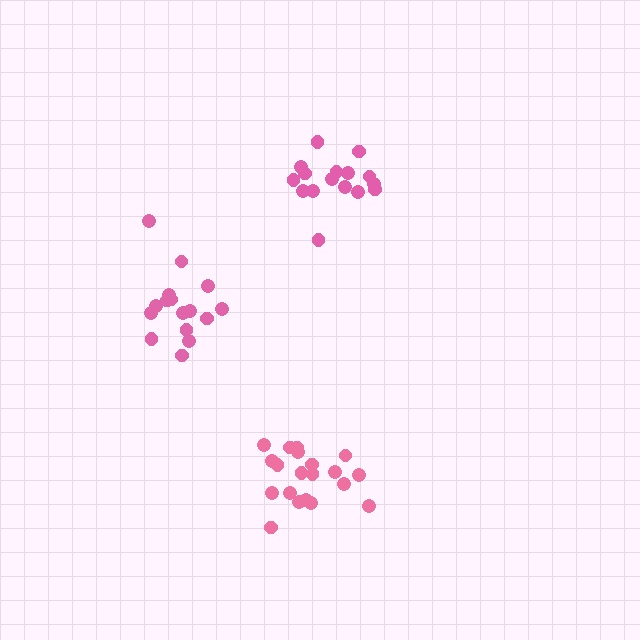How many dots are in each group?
Group 1: 16 dots, Group 2: 16 dots, Group 3: 20 dots (52 total).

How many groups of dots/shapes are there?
There are 3 groups.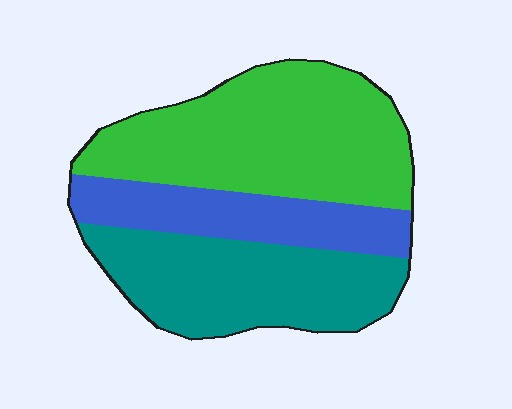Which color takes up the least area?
Blue, at roughly 20%.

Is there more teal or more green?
Green.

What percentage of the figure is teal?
Teal covers about 35% of the figure.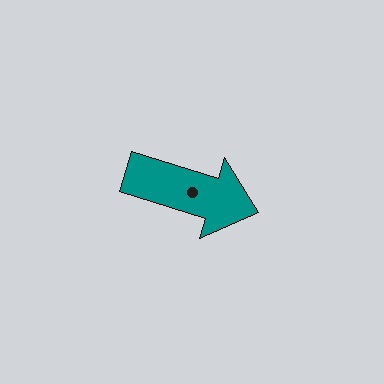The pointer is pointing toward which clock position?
Roughly 4 o'clock.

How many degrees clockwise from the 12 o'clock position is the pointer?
Approximately 107 degrees.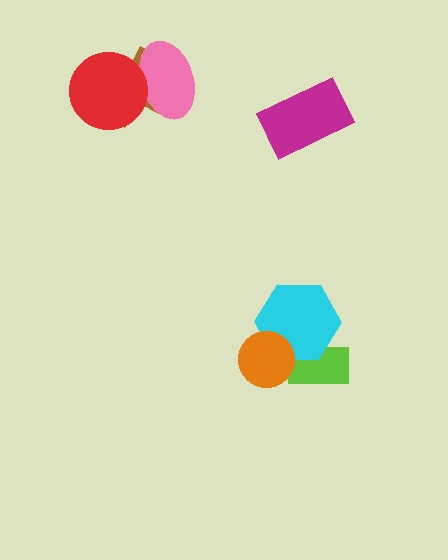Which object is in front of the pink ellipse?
The red circle is in front of the pink ellipse.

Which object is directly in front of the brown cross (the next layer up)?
The pink ellipse is directly in front of the brown cross.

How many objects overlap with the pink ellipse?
2 objects overlap with the pink ellipse.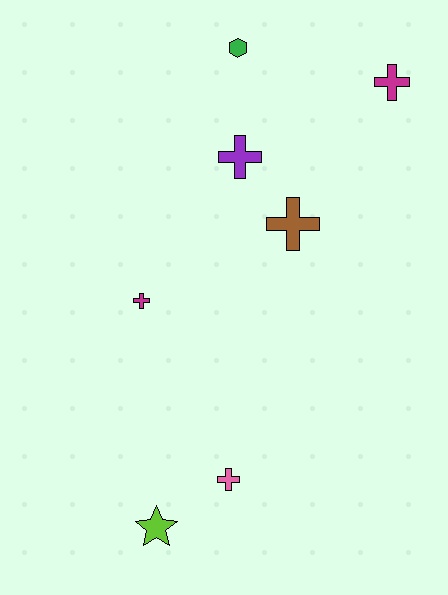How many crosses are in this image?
There are 5 crosses.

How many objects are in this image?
There are 7 objects.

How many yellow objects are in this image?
There are no yellow objects.